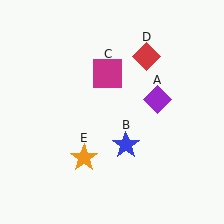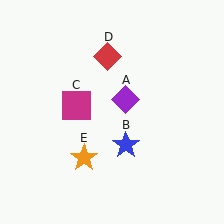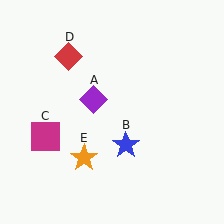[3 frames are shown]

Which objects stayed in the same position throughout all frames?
Blue star (object B) and orange star (object E) remained stationary.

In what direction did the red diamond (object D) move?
The red diamond (object D) moved left.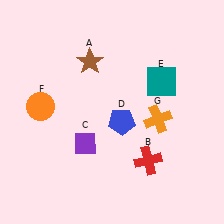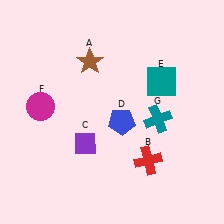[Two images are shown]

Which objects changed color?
F changed from orange to magenta. G changed from orange to teal.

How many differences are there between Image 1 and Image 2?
There are 2 differences between the two images.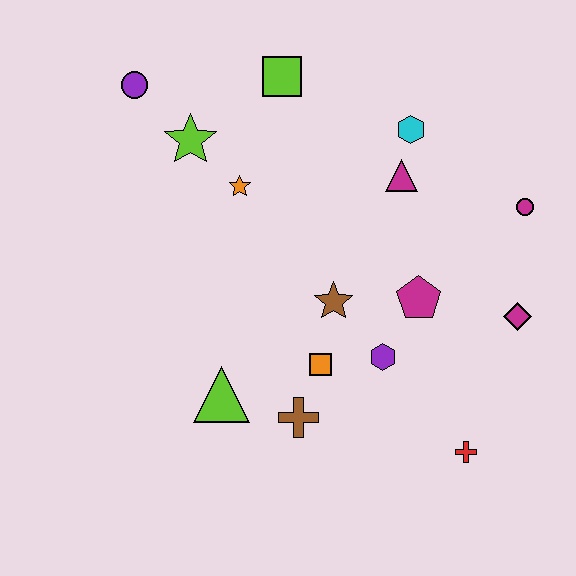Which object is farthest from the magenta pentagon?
The purple circle is farthest from the magenta pentagon.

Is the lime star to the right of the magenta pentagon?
No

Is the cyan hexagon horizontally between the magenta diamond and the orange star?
Yes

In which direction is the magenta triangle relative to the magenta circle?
The magenta triangle is to the left of the magenta circle.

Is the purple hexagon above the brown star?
No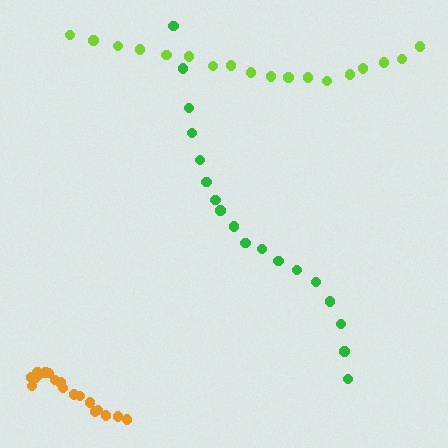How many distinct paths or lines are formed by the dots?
There are 3 distinct paths.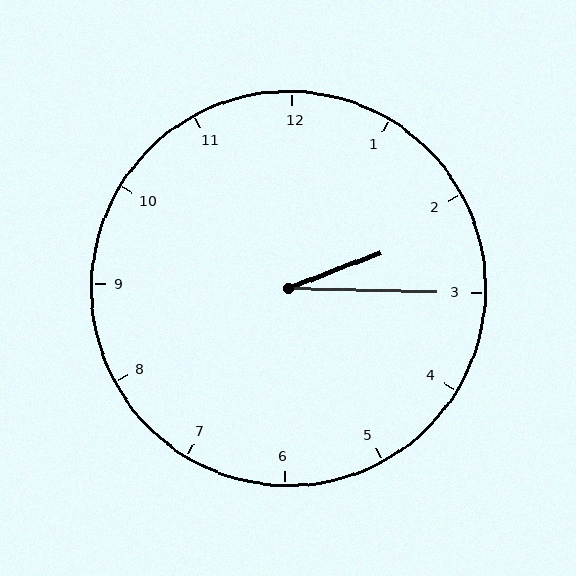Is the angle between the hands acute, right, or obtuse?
It is acute.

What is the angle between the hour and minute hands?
Approximately 22 degrees.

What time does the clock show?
2:15.